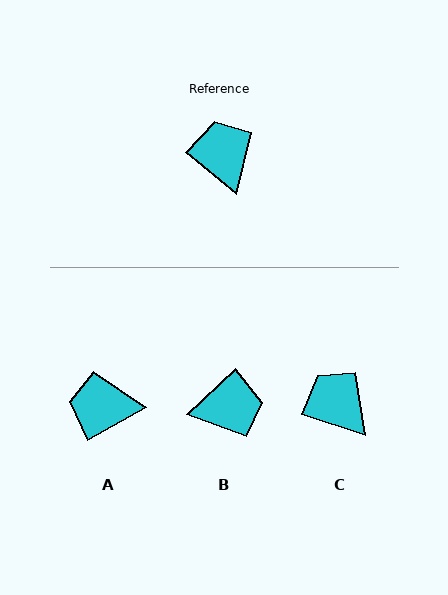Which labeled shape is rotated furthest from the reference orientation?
B, about 97 degrees away.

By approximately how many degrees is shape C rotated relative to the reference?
Approximately 22 degrees counter-clockwise.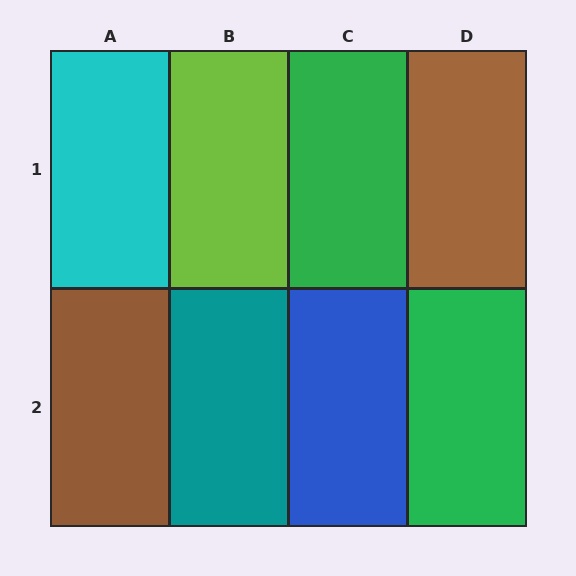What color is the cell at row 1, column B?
Lime.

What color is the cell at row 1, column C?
Green.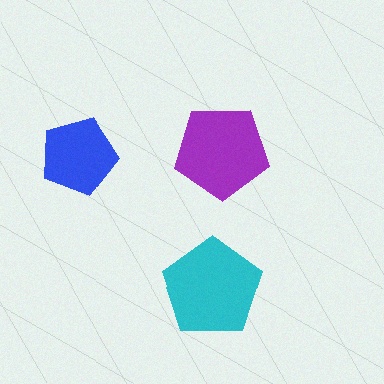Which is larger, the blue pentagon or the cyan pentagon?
The cyan one.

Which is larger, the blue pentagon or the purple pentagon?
The purple one.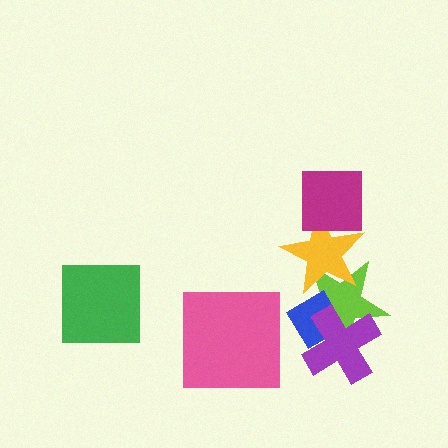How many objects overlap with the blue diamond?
3 objects overlap with the blue diamond.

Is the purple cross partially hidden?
No, no other shape covers it.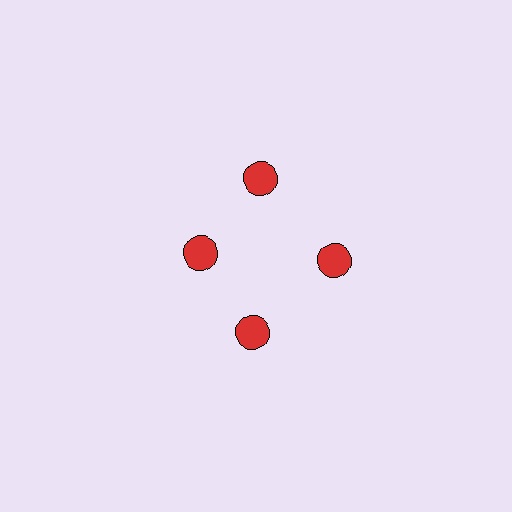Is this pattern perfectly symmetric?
No. The 4 red circles are arranged in a ring, but one element near the 9 o'clock position is pulled inward toward the center, breaking the 4-fold rotational symmetry.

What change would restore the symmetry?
The symmetry would be restored by moving it outward, back onto the ring so that all 4 circles sit at equal angles and equal distance from the center.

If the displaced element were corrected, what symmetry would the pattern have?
It would have 4-fold rotational symmetry — the pattern would map onto itself every 90 degrees.